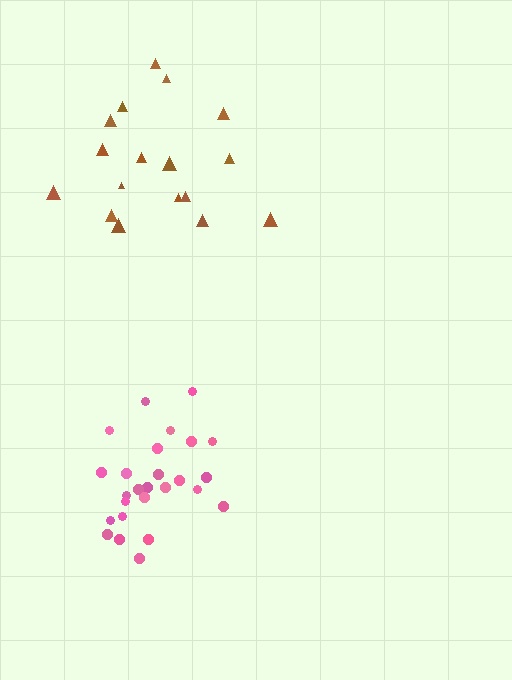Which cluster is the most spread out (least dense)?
Brown.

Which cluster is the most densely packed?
Pink.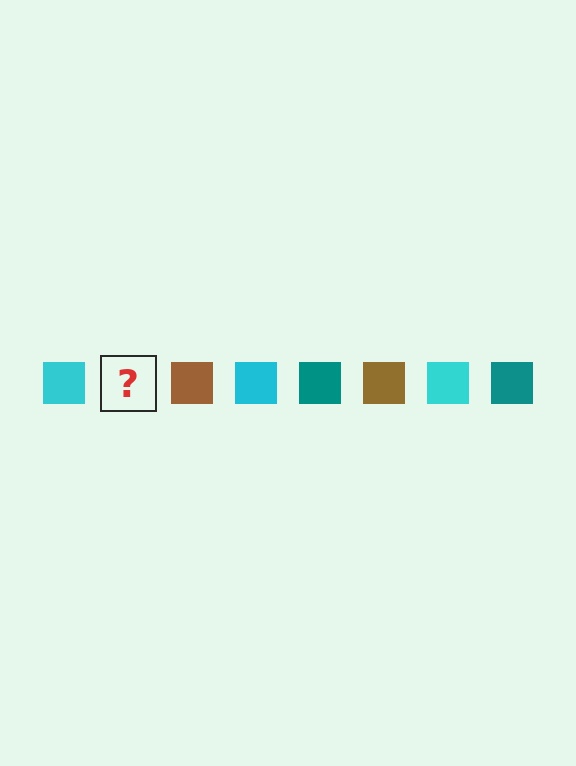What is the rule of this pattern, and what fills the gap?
The rule is that the pattern cycles through cyan, teal, brown squares. The gap should be filled with a teal square.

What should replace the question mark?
The question mark should be replaced with a teal square.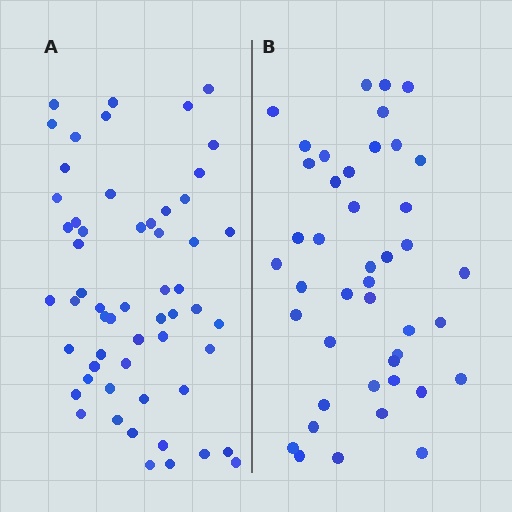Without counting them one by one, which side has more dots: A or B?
Region A (the left region) has more dots.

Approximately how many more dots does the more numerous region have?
Region A has approximately 15 more dots than region B.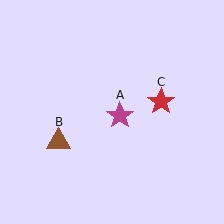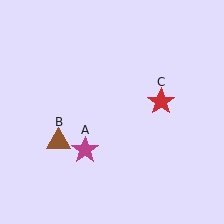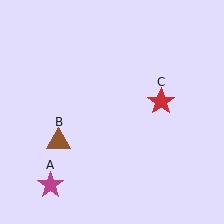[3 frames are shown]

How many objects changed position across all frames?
1 object changed position: magenta star (object A).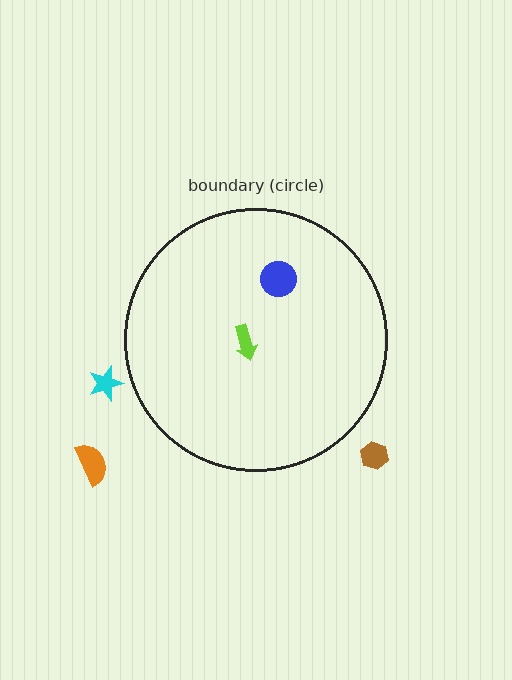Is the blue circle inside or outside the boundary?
Inside.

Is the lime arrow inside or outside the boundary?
Inside.